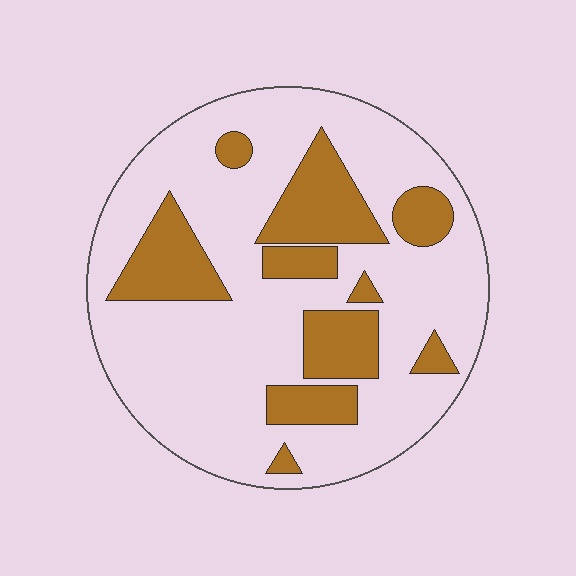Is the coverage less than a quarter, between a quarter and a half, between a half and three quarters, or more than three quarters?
Between a quarter and a half.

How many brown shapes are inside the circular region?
10.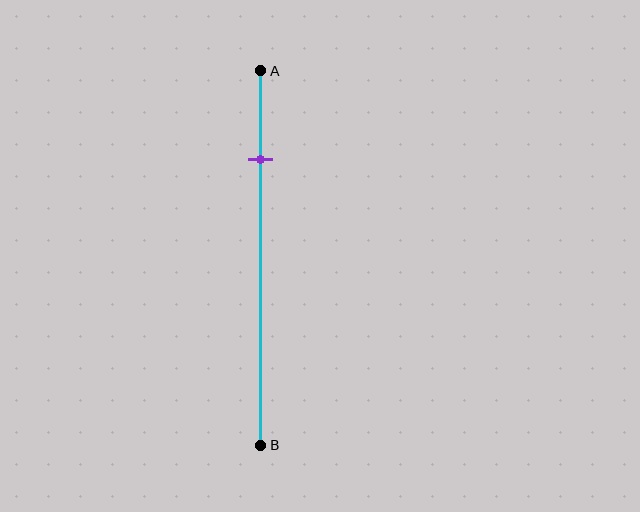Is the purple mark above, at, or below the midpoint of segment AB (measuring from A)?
The purple mark is above the midpoint of segment AB.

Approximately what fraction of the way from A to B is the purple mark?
The purple mark is approximately 25% of the way from A to B.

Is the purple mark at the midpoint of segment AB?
No, the mark is at about 25% from A, not at the 50% midpoint.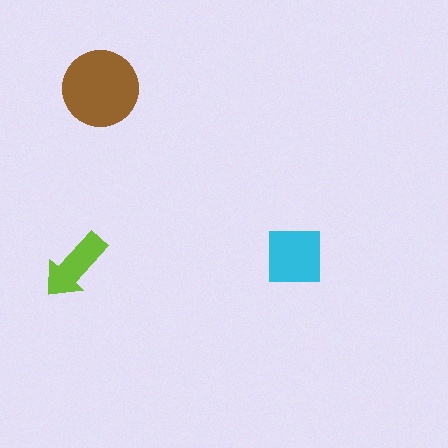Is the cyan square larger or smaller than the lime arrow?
Larger.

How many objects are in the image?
There are 3 objects in the image.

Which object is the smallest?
The lime arrow.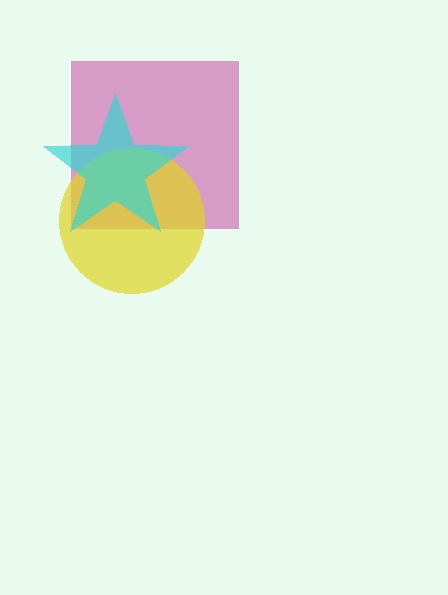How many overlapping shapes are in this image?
There are 3 overlapping shapes in the image.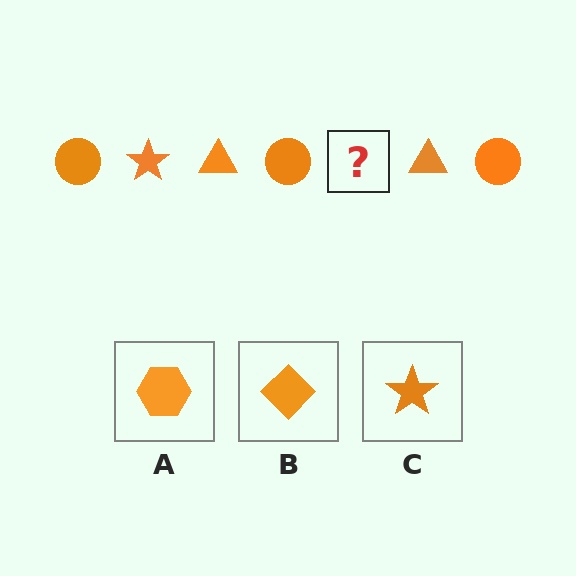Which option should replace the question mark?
Option C.